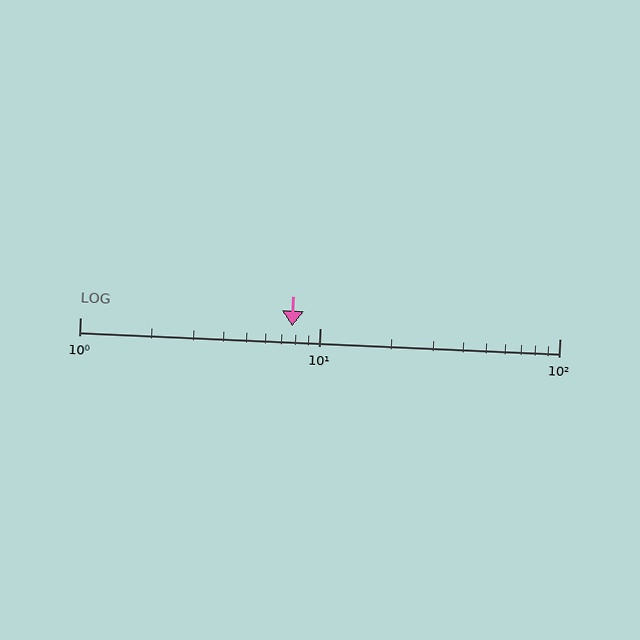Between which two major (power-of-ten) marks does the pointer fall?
The pointer is between 1 and 10.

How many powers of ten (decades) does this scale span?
The scale spans 2 decades, from 1 to 100.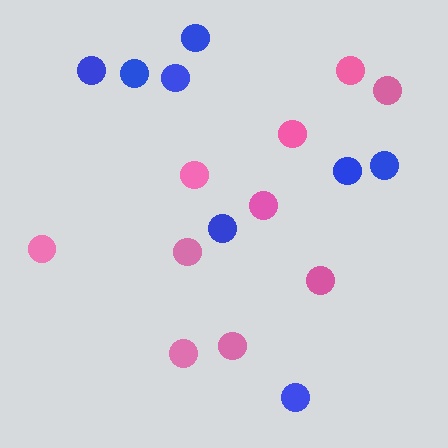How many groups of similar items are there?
There are 2 groups: one group of pink circles (10) and one group of blue circles (8).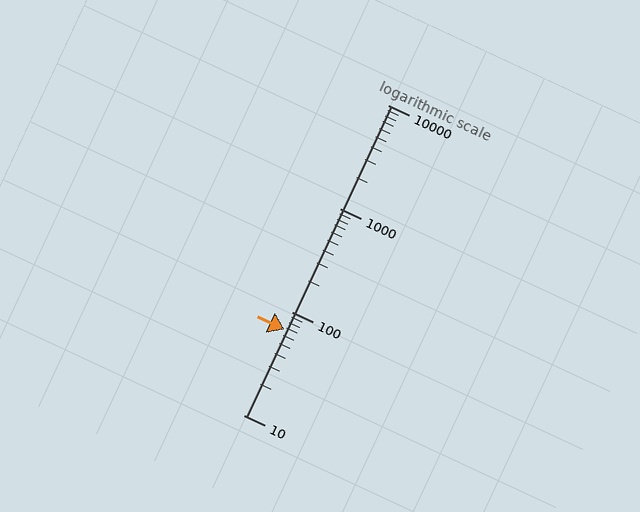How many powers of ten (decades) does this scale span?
The scale spans 3 decades, from 10 to 10000.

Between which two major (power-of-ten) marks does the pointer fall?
The pointer is between 10 and 100.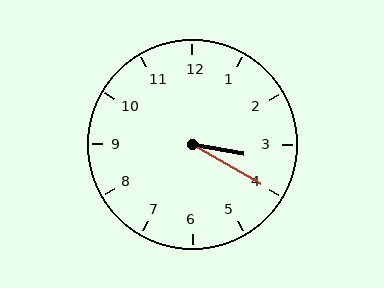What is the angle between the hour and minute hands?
Approximately 20 degrees.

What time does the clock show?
3:20.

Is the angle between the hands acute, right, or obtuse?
It is acute.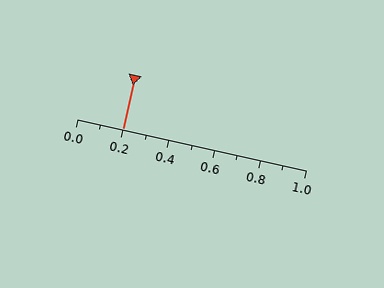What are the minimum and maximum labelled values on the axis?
The axis runs from 0.0 to 1.0.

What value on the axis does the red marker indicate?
The marker indicates approximately 0.2.